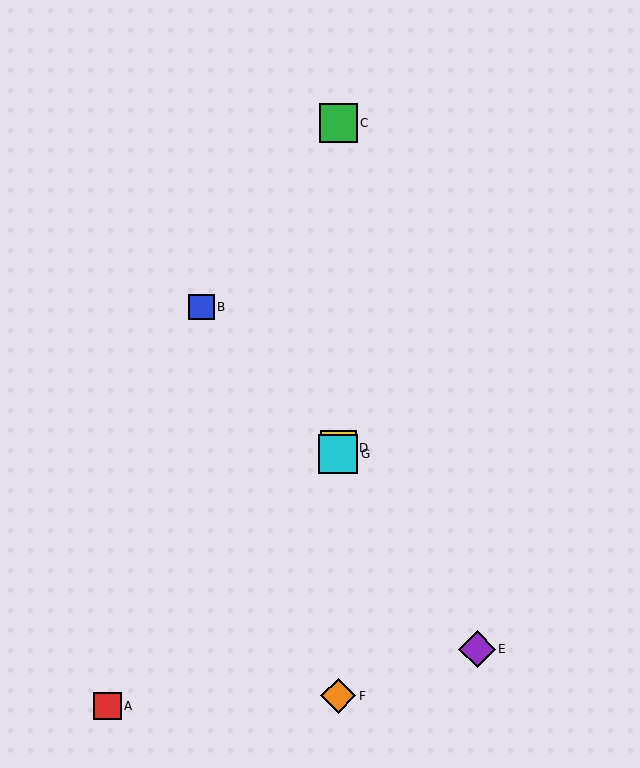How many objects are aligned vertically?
4 objects (C, D, F, G) are aligned vertically.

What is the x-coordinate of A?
Object A is at x≈107.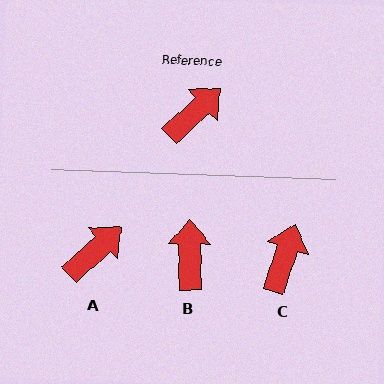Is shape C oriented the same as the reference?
No, it is off by about 28 degrees.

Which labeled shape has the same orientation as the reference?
A.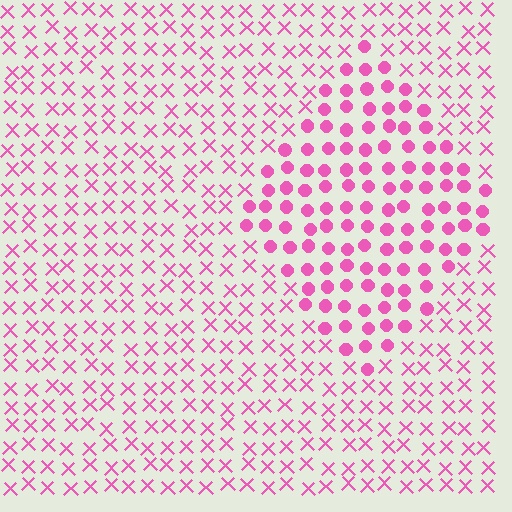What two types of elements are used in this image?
The image uses circles inside the diamond region and X marks outside it.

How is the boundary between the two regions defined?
The boundary is defined by a change in element shape: circles inside vs. X marks outside. All elements share the same color and spacing.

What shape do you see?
I see a diamond.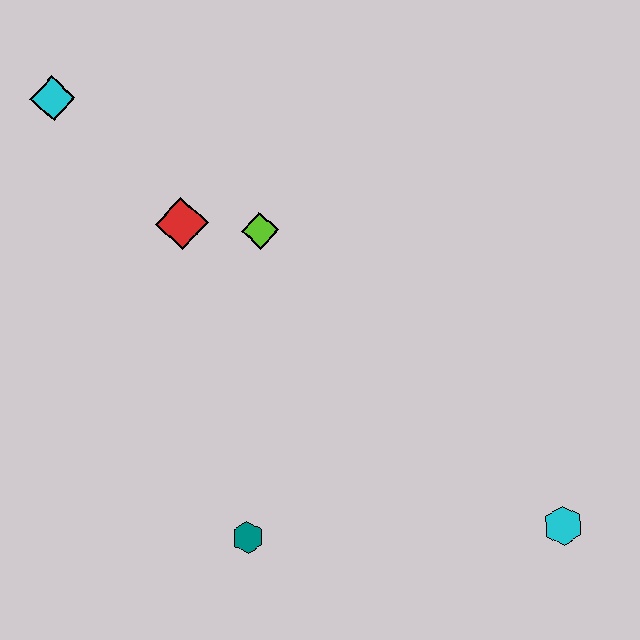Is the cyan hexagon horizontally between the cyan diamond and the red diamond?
No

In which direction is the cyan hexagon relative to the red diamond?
The cyan hexagon is to the right of the red diamond.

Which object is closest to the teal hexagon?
The lime diamond is closest to the teal hexagon.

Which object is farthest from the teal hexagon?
The cyan diamond is farthest from the teal hexagon.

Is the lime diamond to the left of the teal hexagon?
No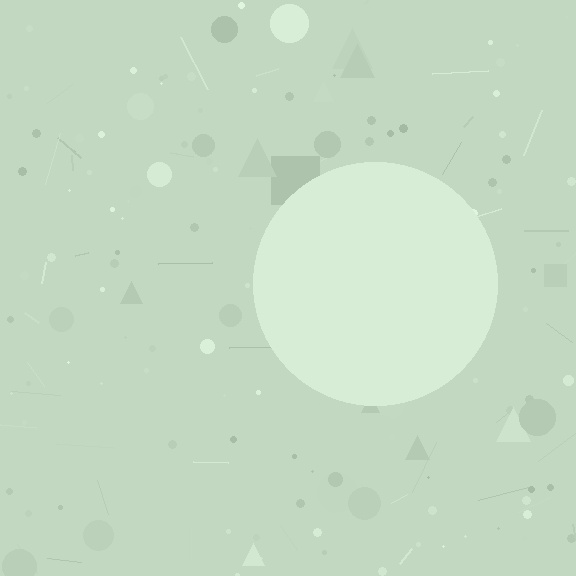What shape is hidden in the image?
A circle is hidden in the image.